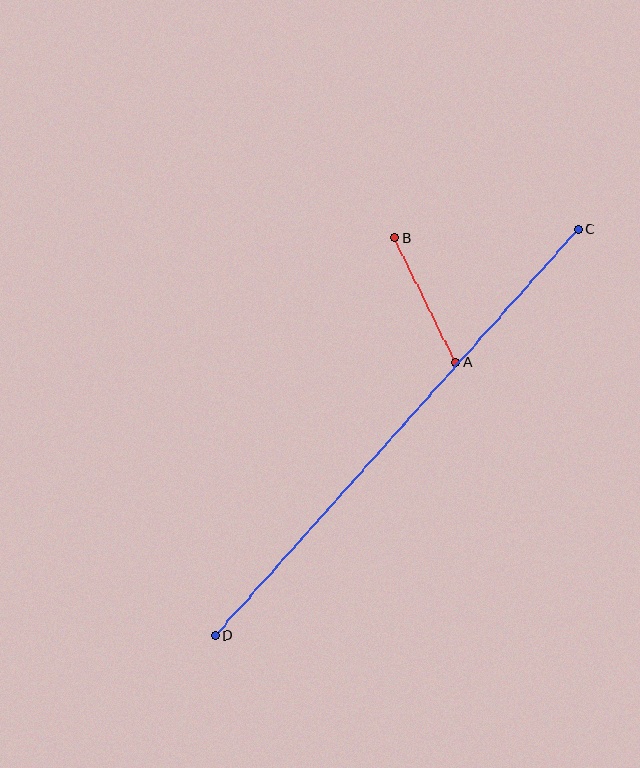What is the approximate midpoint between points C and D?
The midpoint is at approximately (397, 433) pixels.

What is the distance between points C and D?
The distance is approximately 544 pixels.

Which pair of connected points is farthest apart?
Points C and D are farthest apart.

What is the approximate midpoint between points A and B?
The midpoint is at approximately (425, 300) pixels.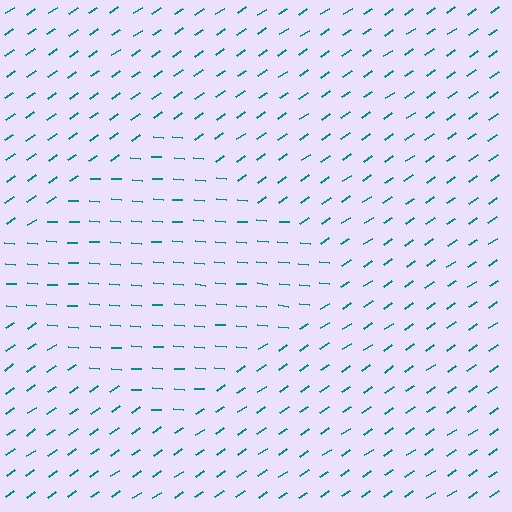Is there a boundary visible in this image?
Yes, there is a texture boundary formed by a change in line orientation.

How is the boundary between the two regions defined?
The boundary is defined purely by a change in line orientation (approximately 39 degrees difference). All lines are the same color and thickness.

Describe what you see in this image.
The image is filled with small teal line segments. A diamond region in the image has lines oriented differently from the surrounding lines, creating a visible texture boundary.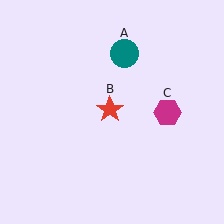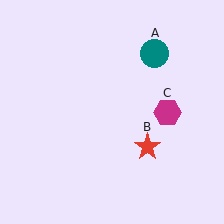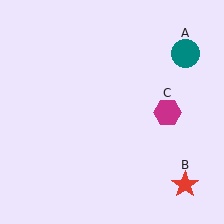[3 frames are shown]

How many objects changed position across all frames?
2 objects changed position: teal circle (object A), red star (object B).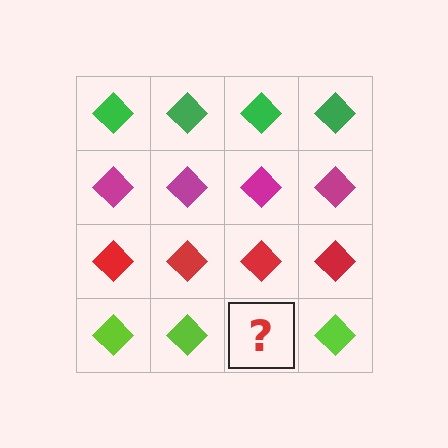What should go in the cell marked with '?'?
The missing cell should contain a lime diamond.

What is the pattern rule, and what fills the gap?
The rule is that each row has a consistent color. The gap should be filled with a lime diamond.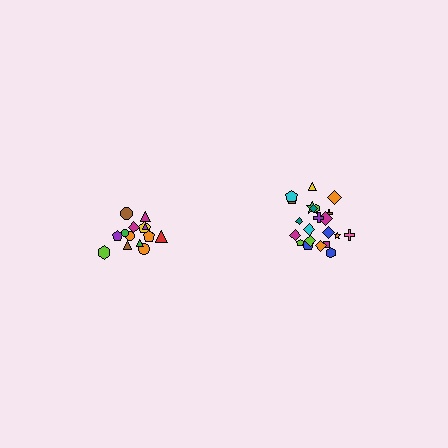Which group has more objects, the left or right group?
The right group.